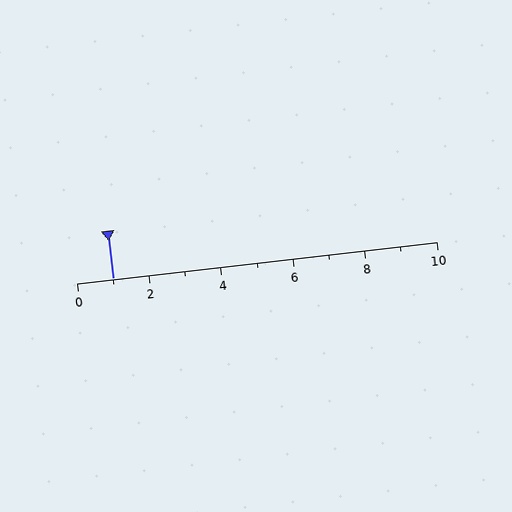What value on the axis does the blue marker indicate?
The marker indicates approximately 1.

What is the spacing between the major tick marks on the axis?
The major ticks are spaced 2 apart.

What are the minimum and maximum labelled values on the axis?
The axis runs from 0 to 10.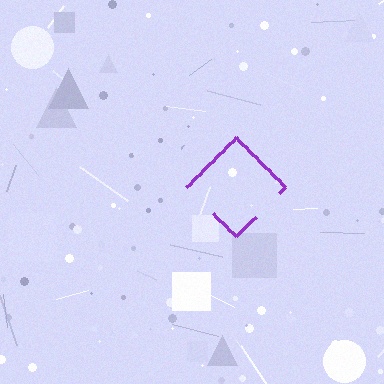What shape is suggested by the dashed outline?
The dashed outline suggests a diamond.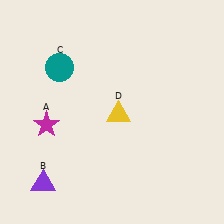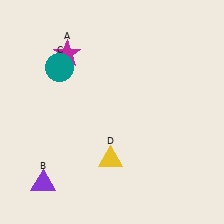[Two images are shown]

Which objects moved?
The objects that moved are: the magenta star (A), the yellow triangle (D).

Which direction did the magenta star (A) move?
The magenta star (A) moved up.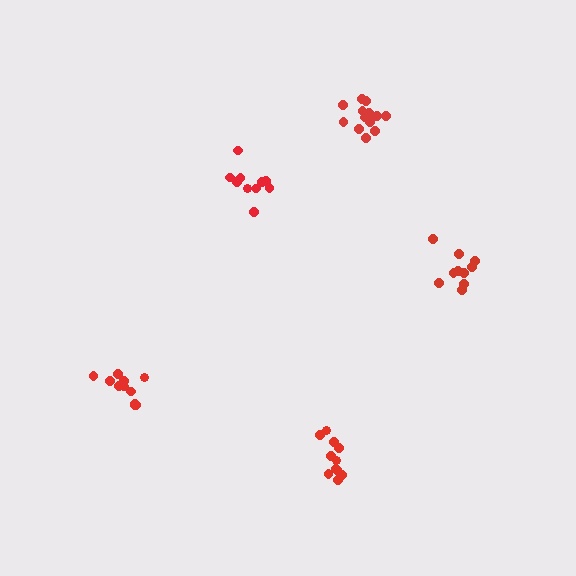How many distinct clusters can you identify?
There are 5 distinct clusters.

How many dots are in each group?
Group 1: 14 dots, Group 2: 11 dots, Group 3: 11 dots, Group 4: 10 dots, Group 5: 10 dots (56 total).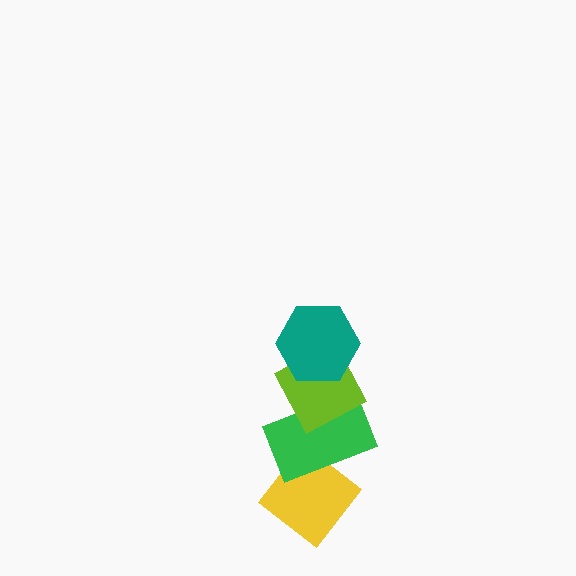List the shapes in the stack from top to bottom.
From top to bottom: the teal hexagon, the lime diamond, the green rectangle, the yellow diamond.